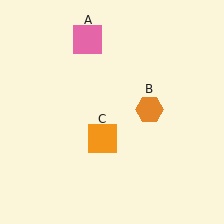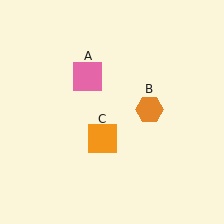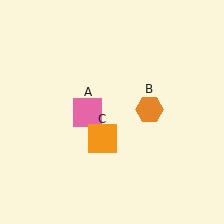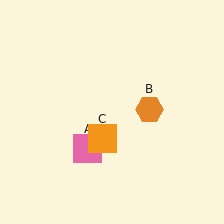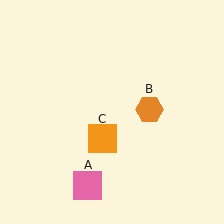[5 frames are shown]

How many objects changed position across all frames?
1 object changed position: pink square (object A).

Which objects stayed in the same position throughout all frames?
Orange hexagon (object B) and orange square (object C) remained stationary.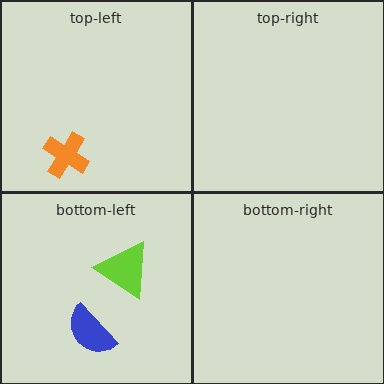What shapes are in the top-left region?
The orange cross.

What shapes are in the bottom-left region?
The lime triangle, the blue semicircle.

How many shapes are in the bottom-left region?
2.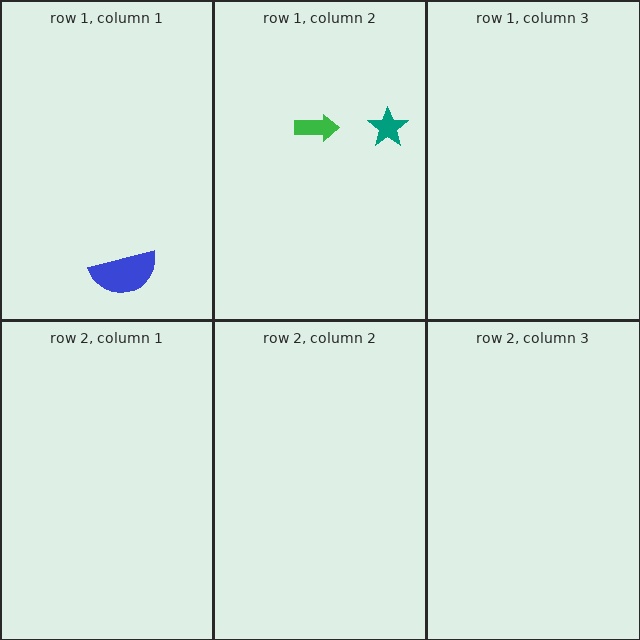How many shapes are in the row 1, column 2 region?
2.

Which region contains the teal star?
The row 1, column 2 region.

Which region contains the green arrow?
The row 1, column 2 region.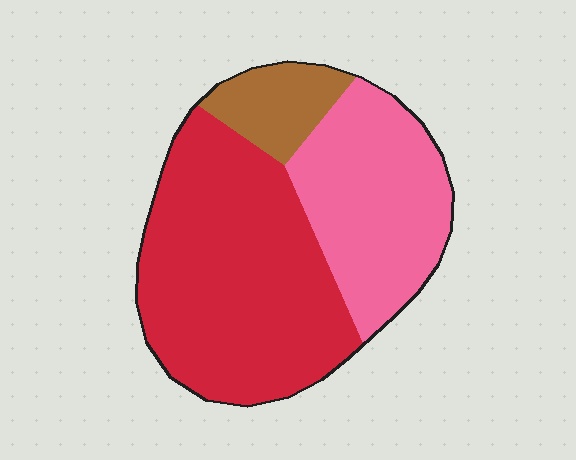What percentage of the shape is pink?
Pink covers roughly 35% of the shape.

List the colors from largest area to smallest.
From largest to smallest: red, pink, brown.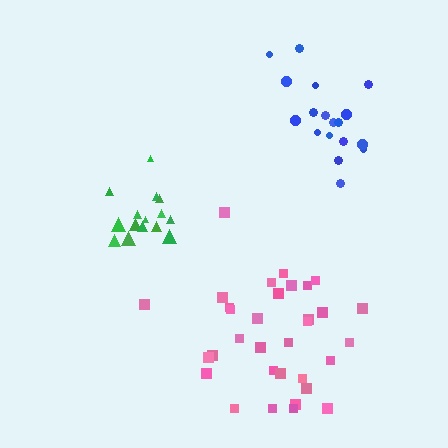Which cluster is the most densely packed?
Green.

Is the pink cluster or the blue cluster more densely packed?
Blue.